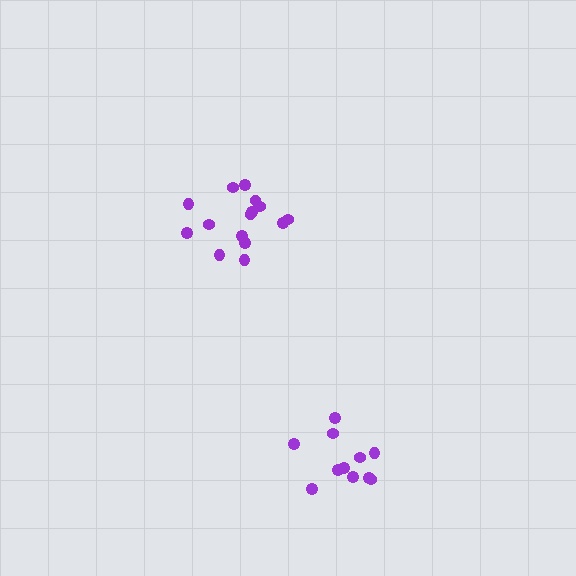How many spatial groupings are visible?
There are 2 spatial groupings.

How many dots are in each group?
Group 1: 15 dots, Group 2: 11 dots (26 total).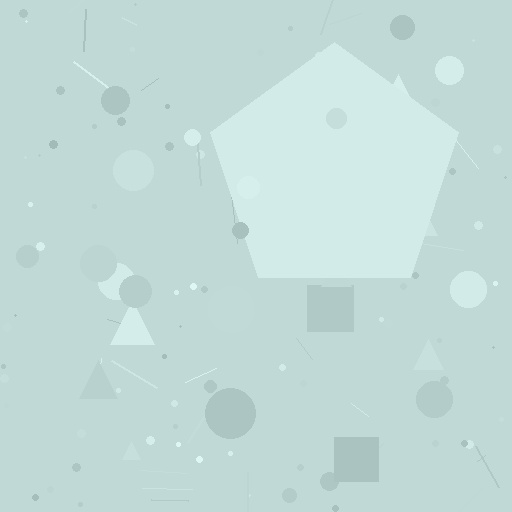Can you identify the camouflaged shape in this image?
The camouflaged shape is a pentagon.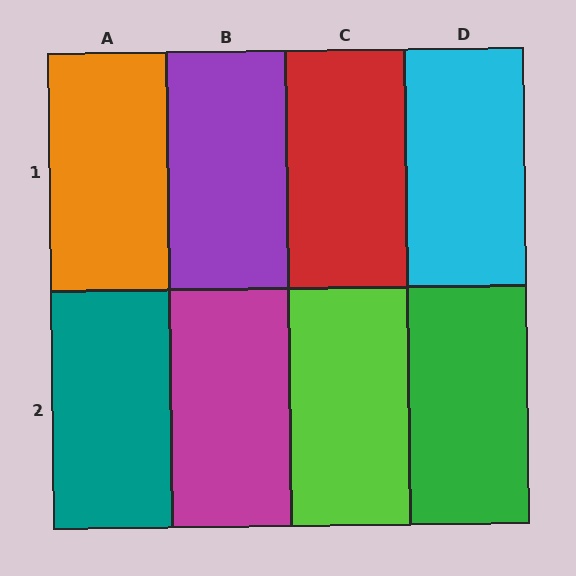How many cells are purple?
1 cell is purple.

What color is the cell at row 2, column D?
Green.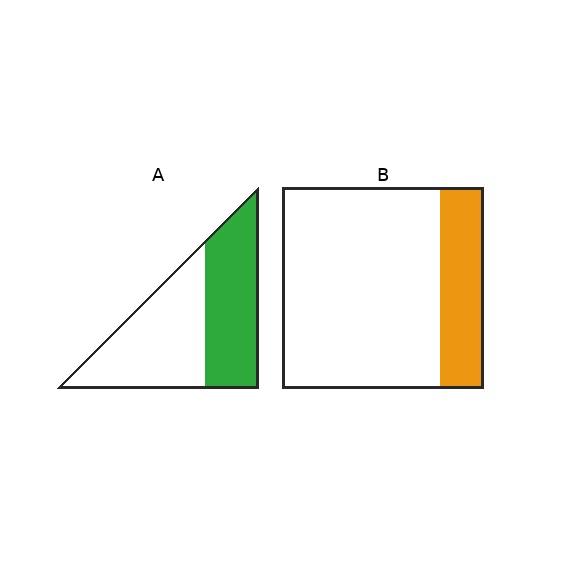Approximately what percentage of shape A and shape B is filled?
A is approximately 45% and B is approximately 20%.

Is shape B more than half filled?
No.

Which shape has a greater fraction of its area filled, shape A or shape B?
Shape A.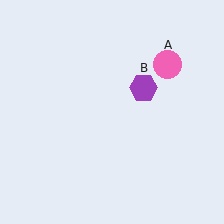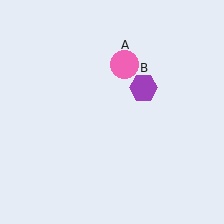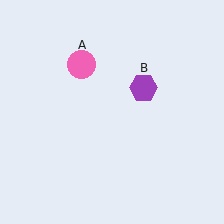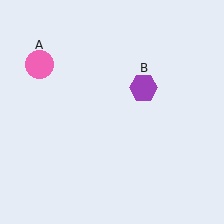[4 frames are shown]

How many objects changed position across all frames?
1 object changed position: pink circle (object A).